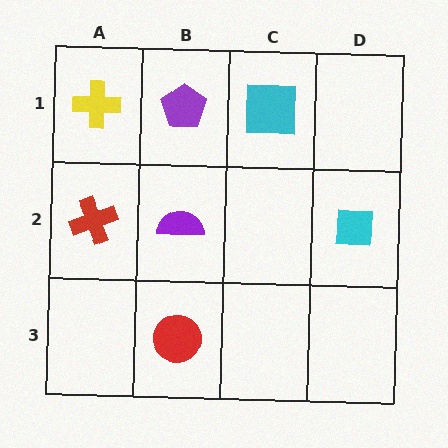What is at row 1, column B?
A purple pentagon.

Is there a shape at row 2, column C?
No, that cell is empty.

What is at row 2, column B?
A purple semicircle.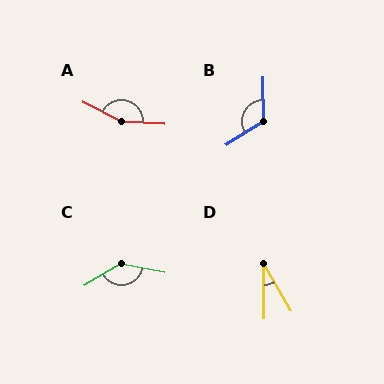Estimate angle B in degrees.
Approximately 121 degrees.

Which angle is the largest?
A, at approximately 157 degrees.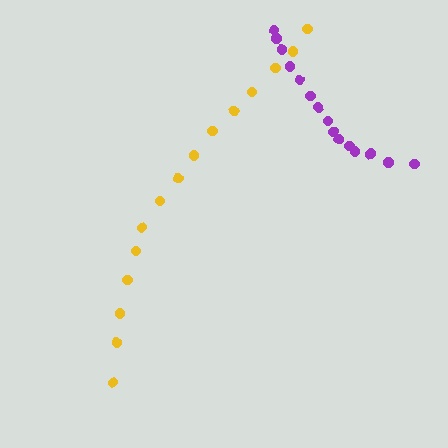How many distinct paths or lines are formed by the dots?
There are 2 distinct paths.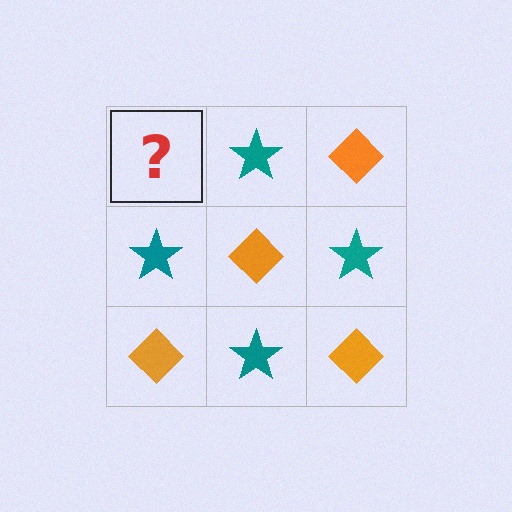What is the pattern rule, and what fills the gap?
The rule is that it alternates orange diamond and teal star in a checkerboard pattern. The gap should be filled with an orange diamond.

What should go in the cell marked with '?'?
The missing cell should contain an orange diamond.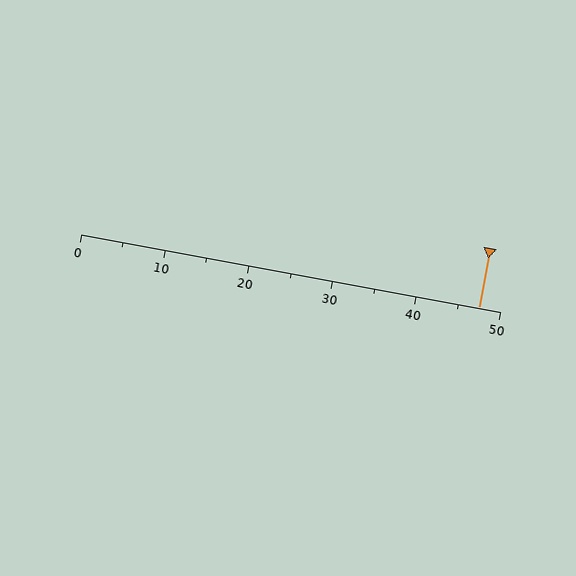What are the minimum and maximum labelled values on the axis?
The axis runs from 0 to 50.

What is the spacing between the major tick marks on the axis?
The major ticks are spaced 10 apart.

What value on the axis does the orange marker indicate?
The marker indicates approximately 47.5.